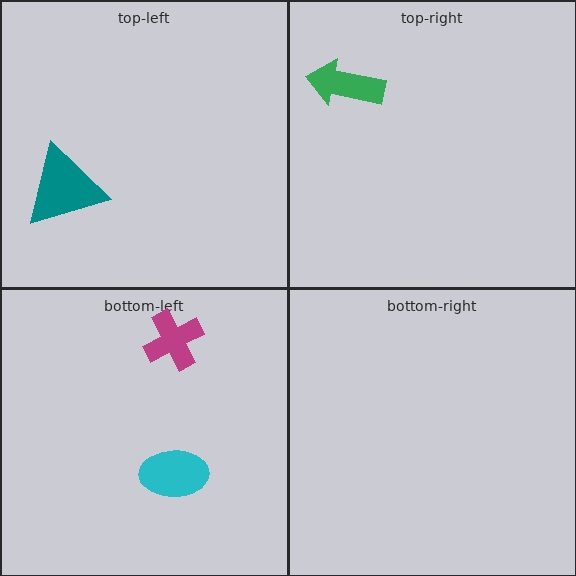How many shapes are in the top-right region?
1.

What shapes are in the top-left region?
The teal triangle.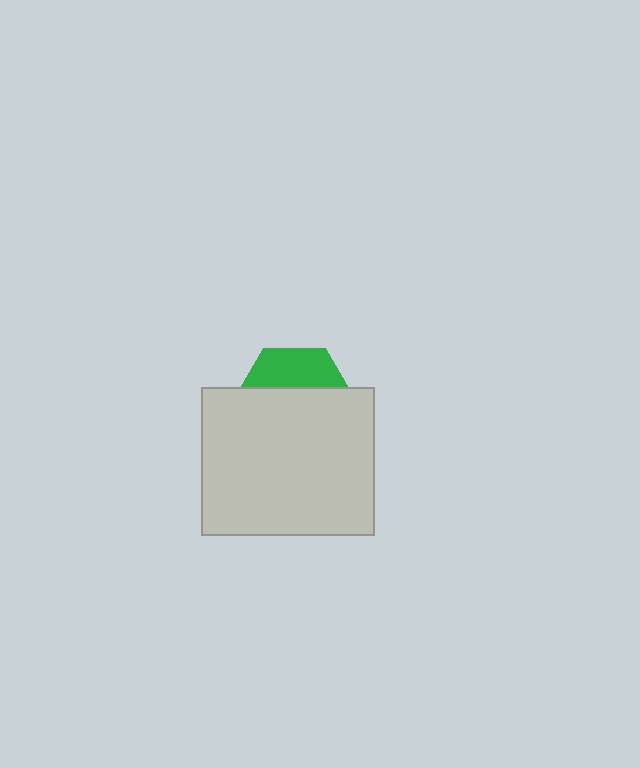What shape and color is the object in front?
The object in front is a light gray rectangle.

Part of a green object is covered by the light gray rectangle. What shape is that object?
It is a hexagon.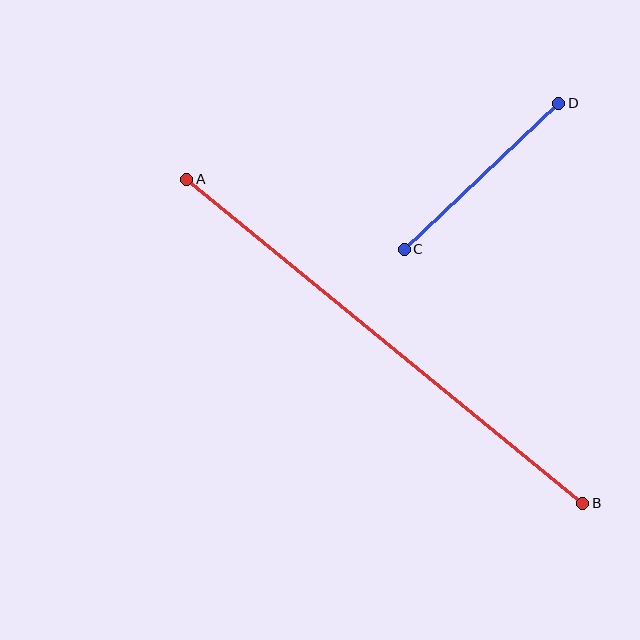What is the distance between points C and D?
The distance is approximately 212 pixels.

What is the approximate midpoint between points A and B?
The midpoint is at approximately (385, 341) pixels.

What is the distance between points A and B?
The distance is approximately 512 pixels.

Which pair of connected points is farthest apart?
Points A and B are farthest apart.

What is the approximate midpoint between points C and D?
The midpoint is at approximately (482, 176) pixels.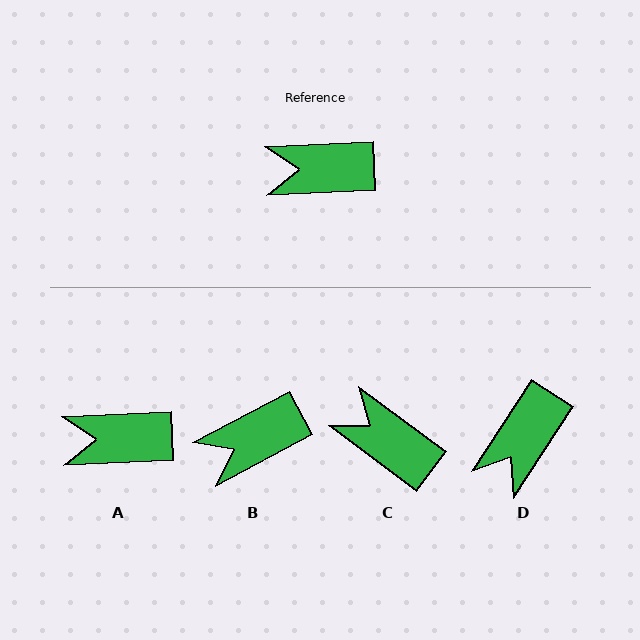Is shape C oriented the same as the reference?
No, it is off by about 39 degrees.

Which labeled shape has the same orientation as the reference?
A.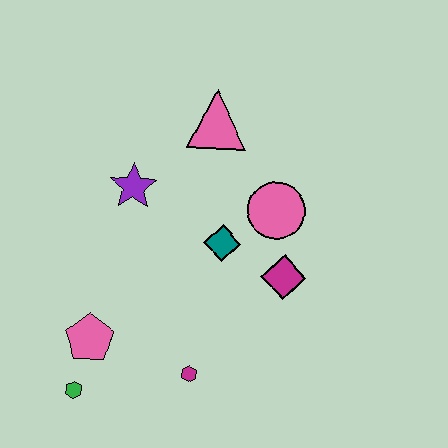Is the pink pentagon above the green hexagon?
Yes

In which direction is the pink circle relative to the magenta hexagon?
The pink circle is above the magenta hexagon.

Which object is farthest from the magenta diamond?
The green hexagon is farthest from the magenta diamond.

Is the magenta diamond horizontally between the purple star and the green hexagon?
No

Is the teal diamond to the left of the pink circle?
Yes